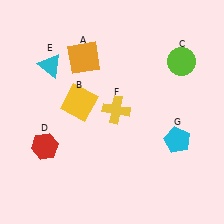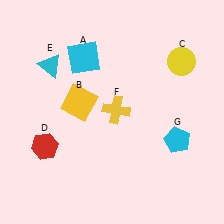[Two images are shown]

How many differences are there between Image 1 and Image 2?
There are 2 differences between the two images.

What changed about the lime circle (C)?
In Image 1, C is lime. In Image 2, it changed to yellow.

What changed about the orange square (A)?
In Image 1, A is orange. In Image 2, it changed to cyan.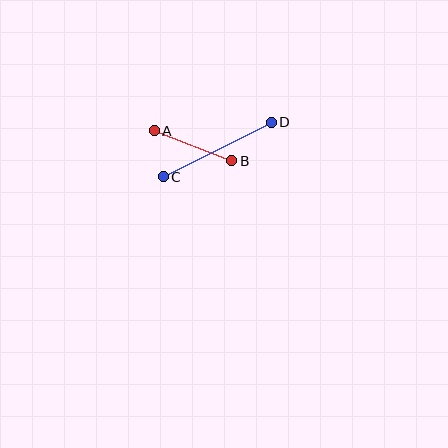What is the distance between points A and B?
The distance is approximately 83 pixels.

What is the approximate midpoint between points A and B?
The midpoint is at approximately (193, 146) pixels.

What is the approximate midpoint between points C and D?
The midpoint is at approximately (217, 150) pixels.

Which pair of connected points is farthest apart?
Points C and D are farthest apart.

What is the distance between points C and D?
The distance is approximately 121 pixels.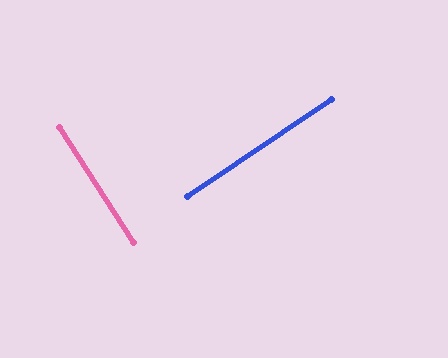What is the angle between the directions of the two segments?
Approximately 89 degrees.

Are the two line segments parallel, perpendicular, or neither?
Perpendicular — they meet at approximately 89°.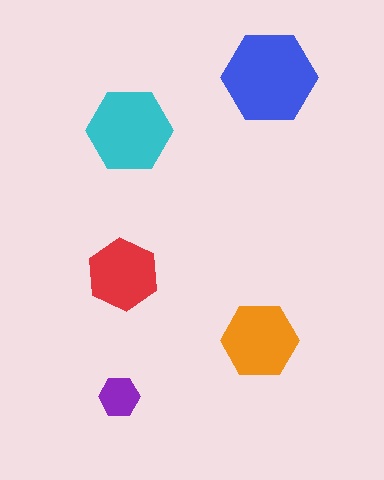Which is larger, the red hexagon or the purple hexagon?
The red one.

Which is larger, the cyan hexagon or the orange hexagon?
The cyan one.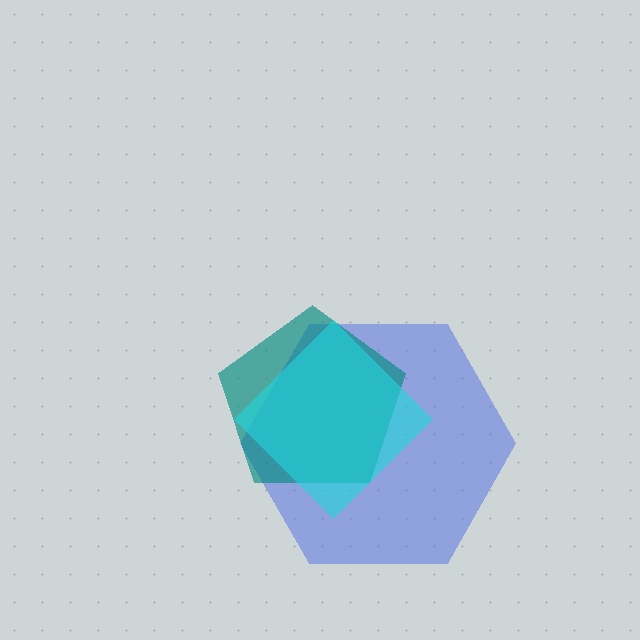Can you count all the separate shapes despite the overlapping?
Yes, there are 3 separate shapes.